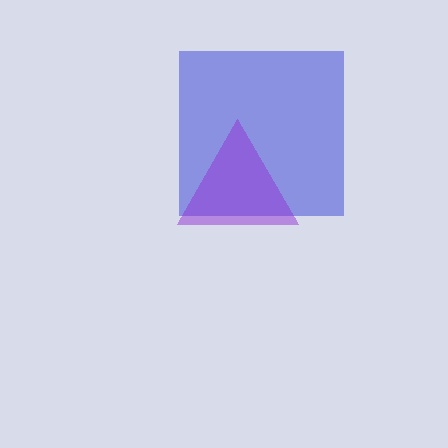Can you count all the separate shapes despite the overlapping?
Yes, there are 2 separate shapes.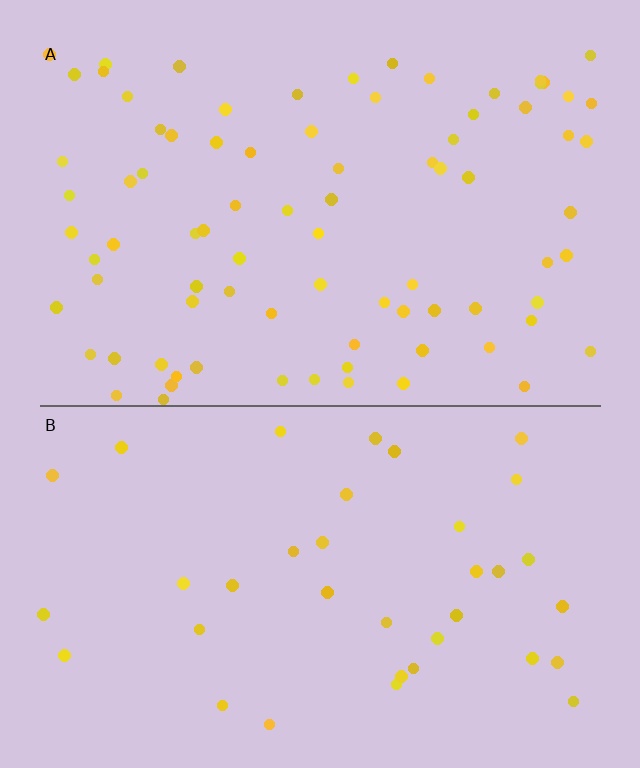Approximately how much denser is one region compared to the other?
Approximately 2.3× — region A over region B.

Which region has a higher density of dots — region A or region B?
A (the top).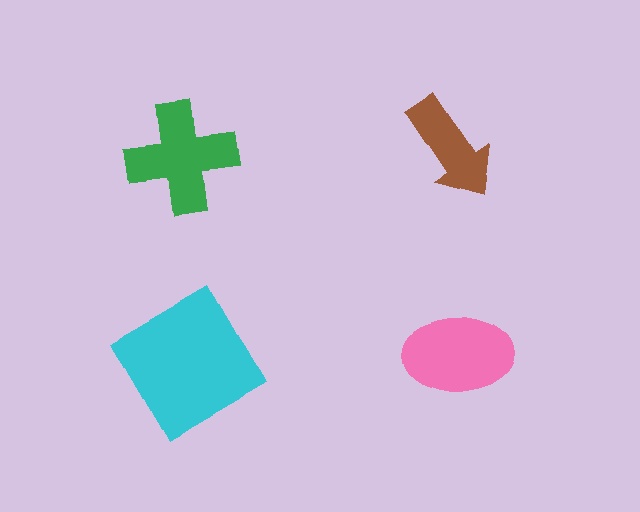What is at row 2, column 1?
A cyan diamond.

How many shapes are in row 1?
2 shapes.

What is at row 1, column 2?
A brown arrow.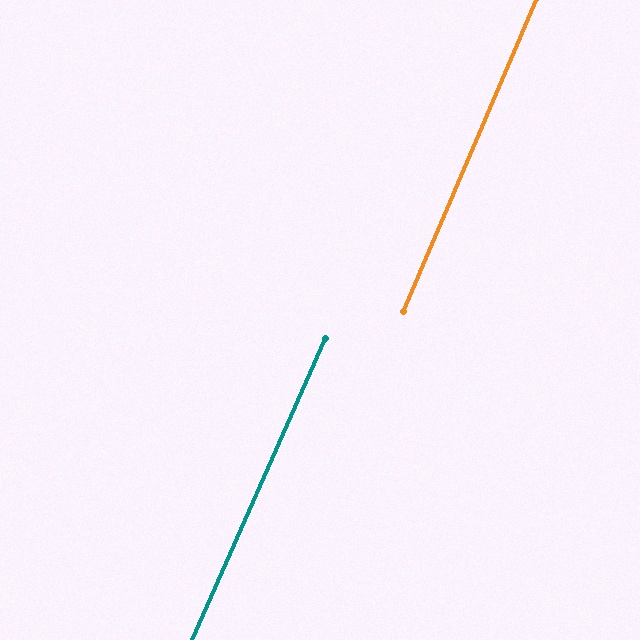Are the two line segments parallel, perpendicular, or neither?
Parallel — their directions differ by only 0.7°.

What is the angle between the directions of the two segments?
Approximately 1 degree.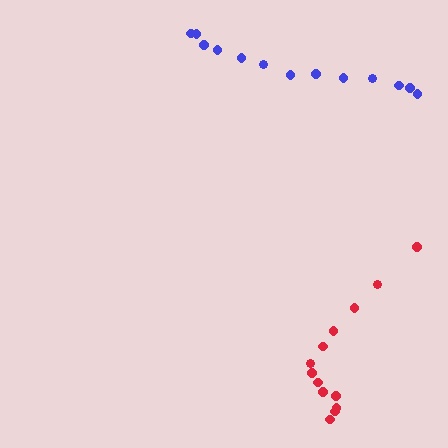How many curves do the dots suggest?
There are 2 distinct paths.